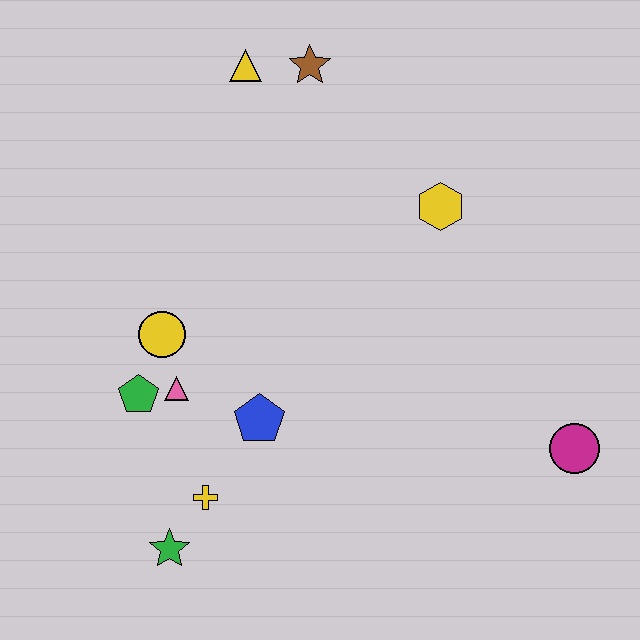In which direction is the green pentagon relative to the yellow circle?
The green pentagon is below the yellow circle.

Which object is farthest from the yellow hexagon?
The green star is farthest from the yellow hexagon.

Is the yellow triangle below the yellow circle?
No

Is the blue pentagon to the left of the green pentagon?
No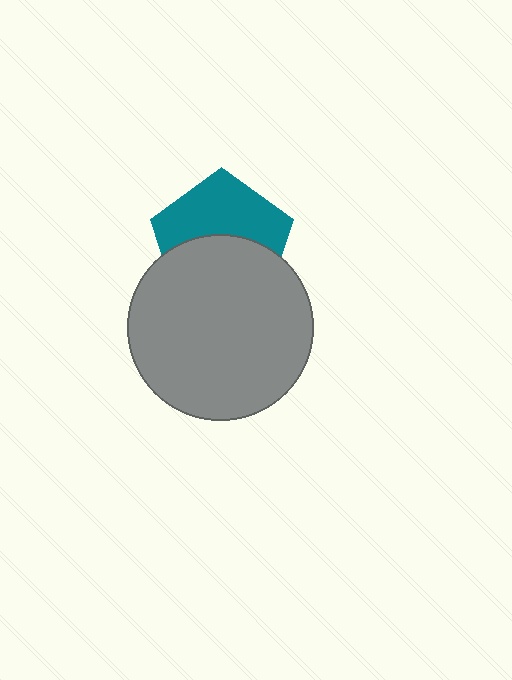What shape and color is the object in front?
The object in front is a gray circle.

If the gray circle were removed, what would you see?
You would see the complete teal pentagon.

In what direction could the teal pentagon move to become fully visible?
The teal pentagon could move up. That would shift it out from behind the gray circle entirely.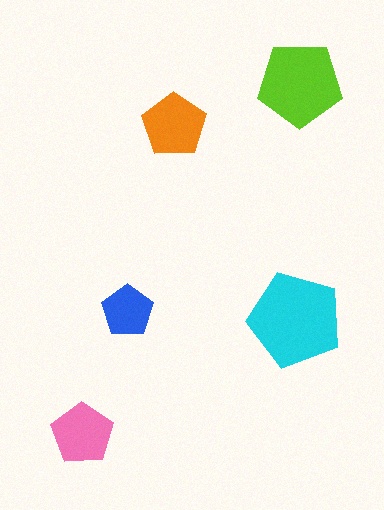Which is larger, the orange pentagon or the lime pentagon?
The lime one.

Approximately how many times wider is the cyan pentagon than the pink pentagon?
About 1.5 times wider.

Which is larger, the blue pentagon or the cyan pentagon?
The cyan one.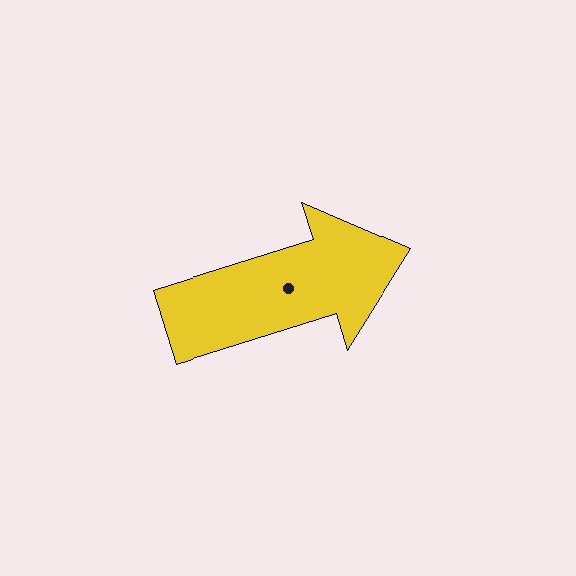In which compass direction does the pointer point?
East.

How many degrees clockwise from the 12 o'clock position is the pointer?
Approximately 73 degrees.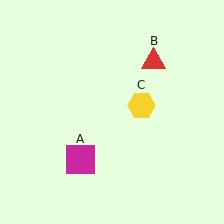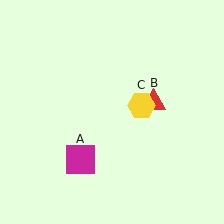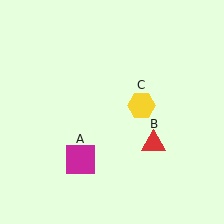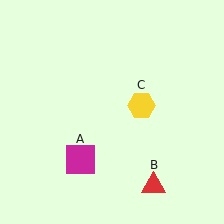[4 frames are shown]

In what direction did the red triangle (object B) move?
The red triangle (object B) moved down.